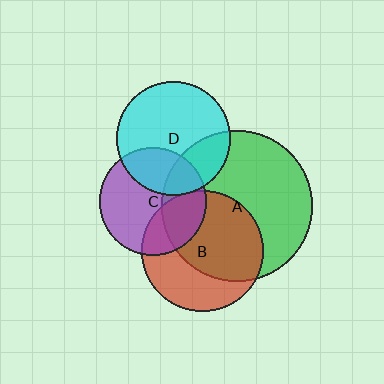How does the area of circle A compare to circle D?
Approximately 1.7 times.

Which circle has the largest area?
Circle A (green).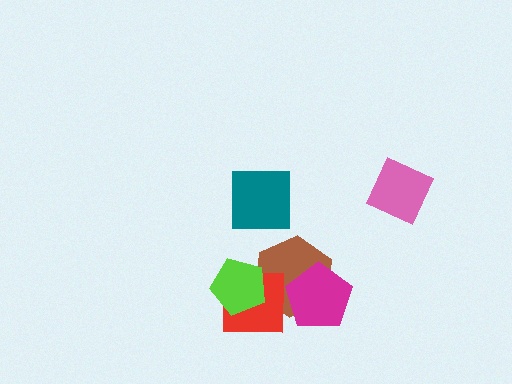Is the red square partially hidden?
Yes, it is partially covered by another shape.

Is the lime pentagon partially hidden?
No, no other shape covers it.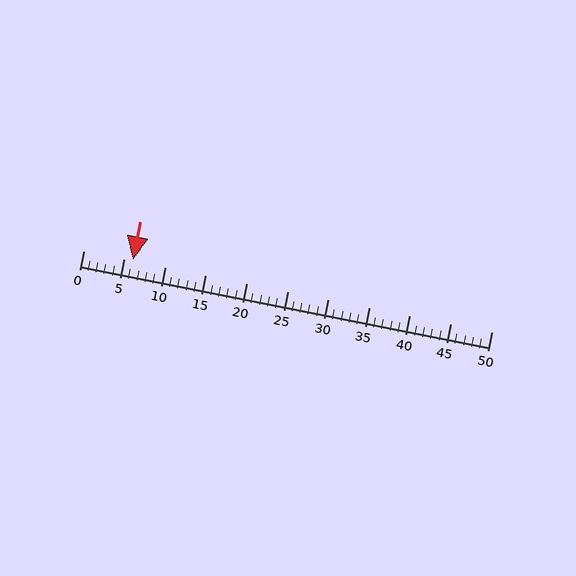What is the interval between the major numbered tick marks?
The major tick marks are spaced 5 units apart.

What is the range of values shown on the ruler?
The ruler shows values from 0 to 50.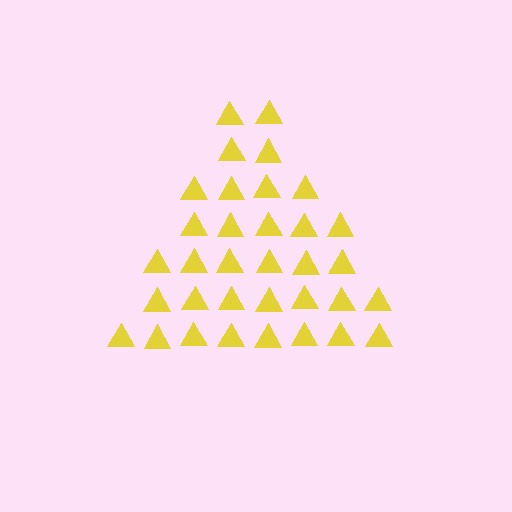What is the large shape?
The large shape is a triangle.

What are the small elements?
The small elements are triangles.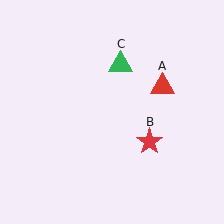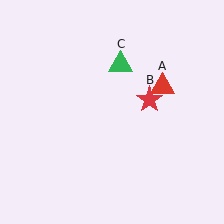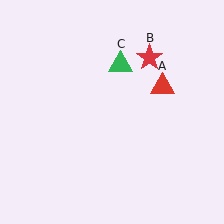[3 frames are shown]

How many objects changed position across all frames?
1 object changed position: red star (object B).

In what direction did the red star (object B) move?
The red star (object B) moved up.